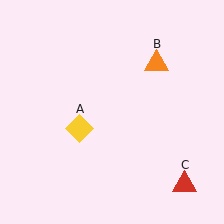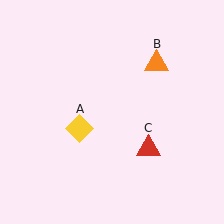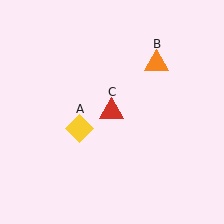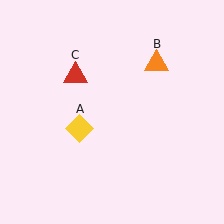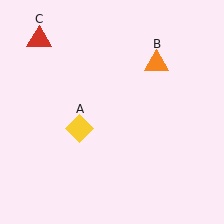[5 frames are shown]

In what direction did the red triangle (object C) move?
The red triangle (object C) moved up and to the left.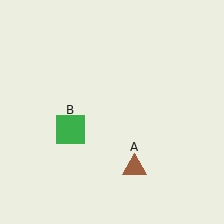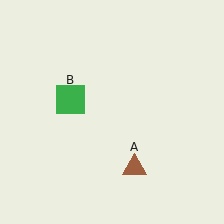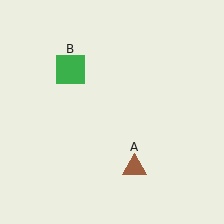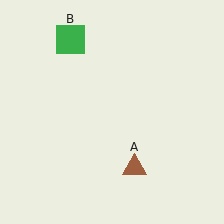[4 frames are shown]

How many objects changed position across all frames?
1 object changed position: green square (object B).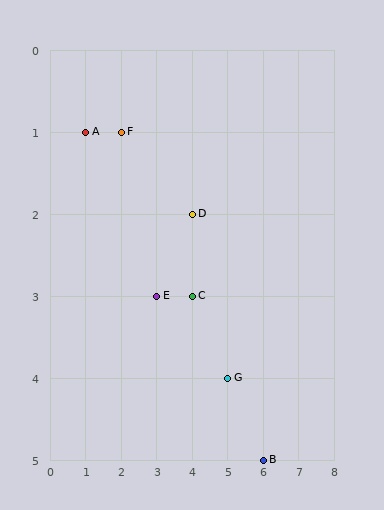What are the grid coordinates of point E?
Point E is at grid coordinates (3, 3).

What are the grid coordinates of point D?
Point D is at grid coordinates (4, 2).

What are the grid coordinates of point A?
Point A is at grid coordinates (1, 1).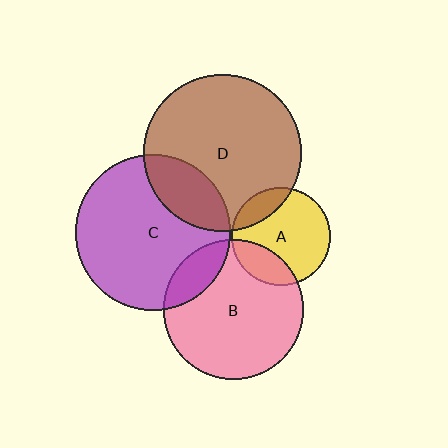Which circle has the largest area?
Circle D (brown).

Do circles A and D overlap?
Yes.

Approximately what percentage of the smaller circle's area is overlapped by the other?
Approximately 15%.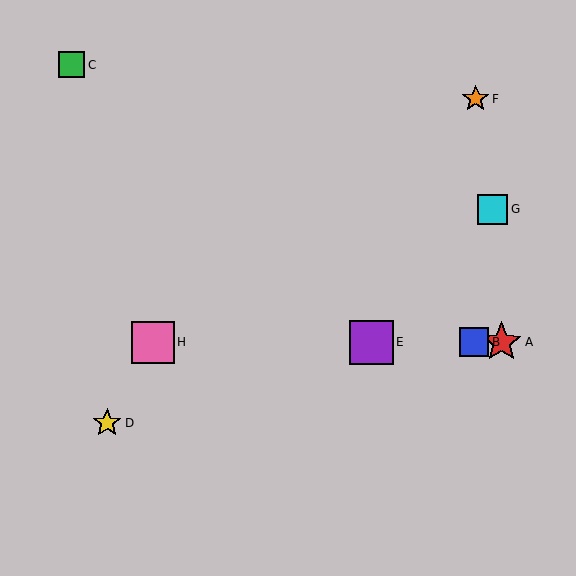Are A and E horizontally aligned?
Yes, both are at y≈342.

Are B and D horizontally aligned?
No, B is at y≈342 and D is at y≈423.